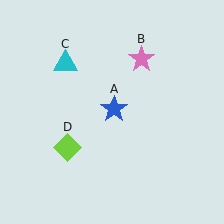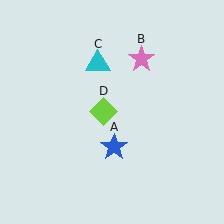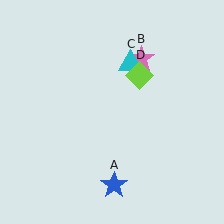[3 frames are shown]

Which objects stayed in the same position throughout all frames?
Pink star (object B) remained stationary.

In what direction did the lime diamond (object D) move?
The lime diamond (object D) moved up and to the right.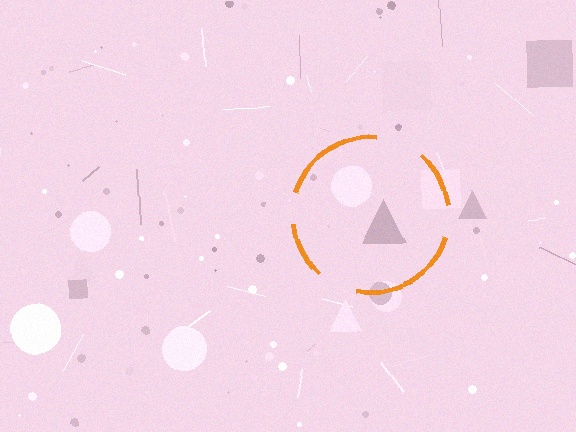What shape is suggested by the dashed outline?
The dashed outline suggests a circle.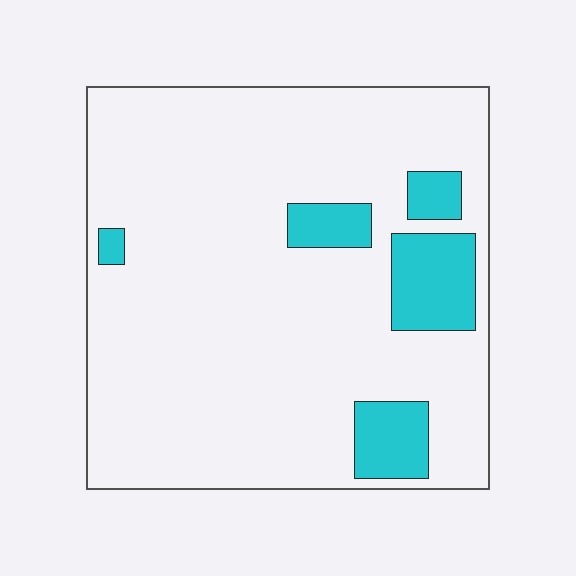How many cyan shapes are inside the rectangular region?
5.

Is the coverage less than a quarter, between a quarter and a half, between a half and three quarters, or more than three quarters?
Less than a quarter.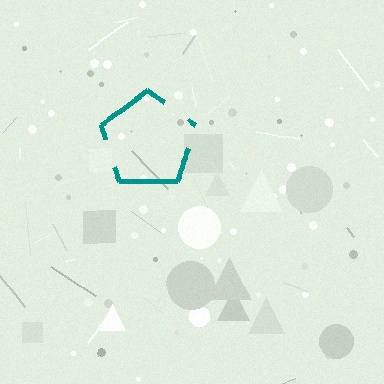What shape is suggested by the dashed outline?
The dashed outline suggests a pentagon.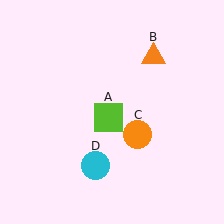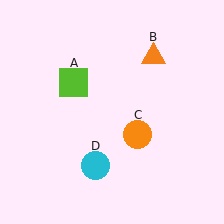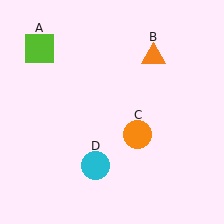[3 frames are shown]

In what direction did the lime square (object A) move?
The lime square (object A) moved up and to the left.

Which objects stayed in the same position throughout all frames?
Orange triangle (object B) and orange circle (object C) and cyan circle (object D) remained stationary.